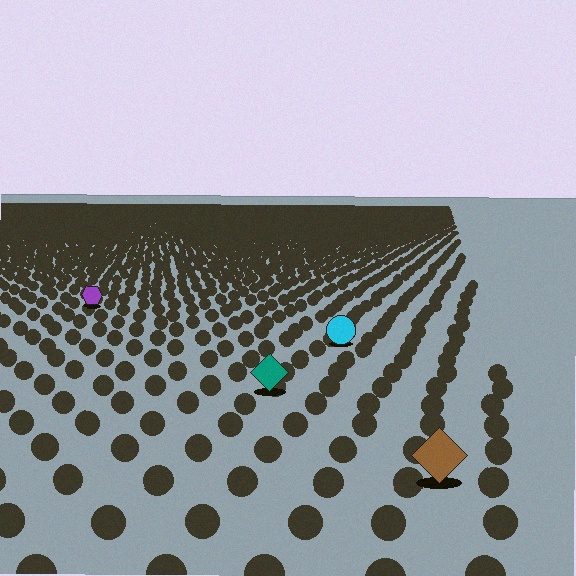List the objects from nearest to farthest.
From nearest to farthest: the brown diamond, the teal diamond, the cyan circle, the purple hexagon.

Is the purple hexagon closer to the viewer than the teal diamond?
No. The teal diamond is closer — you can tell from the texture gradient: the ground texture is coarser near it.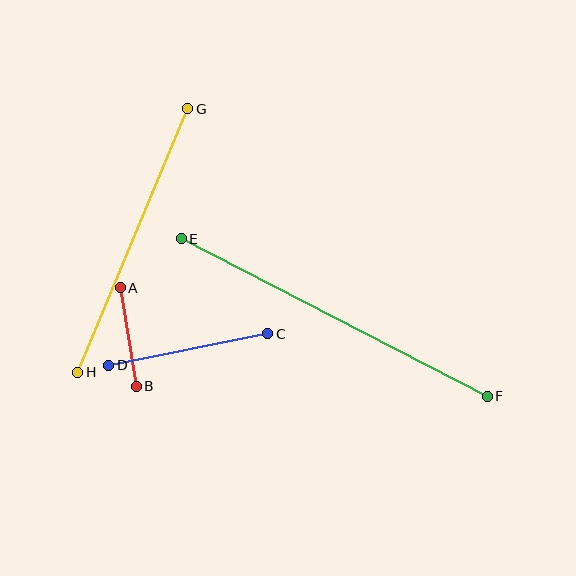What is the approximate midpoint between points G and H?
The midpoint is at approximately (133, 240) pixels.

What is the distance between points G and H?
The distance is approximately 286 pixels.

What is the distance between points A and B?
The distance is approximately 99 pixels.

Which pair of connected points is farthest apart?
Points E and F are farthest apart.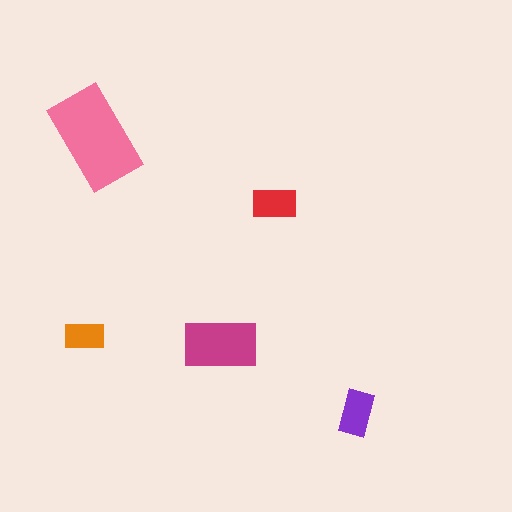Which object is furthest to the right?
The purple rectangle is rightmost.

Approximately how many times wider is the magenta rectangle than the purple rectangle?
About 1.5 times wider.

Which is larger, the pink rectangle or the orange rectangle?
The pink one.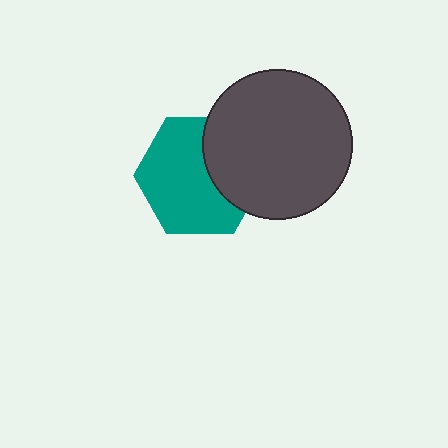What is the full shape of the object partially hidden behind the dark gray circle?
The partially hidden object is a teal hexagon.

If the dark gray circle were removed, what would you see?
You would see the complete teal hexagon.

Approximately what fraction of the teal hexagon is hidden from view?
Roughly 34% of the teal hexagon is hidden behind the dark gray circle.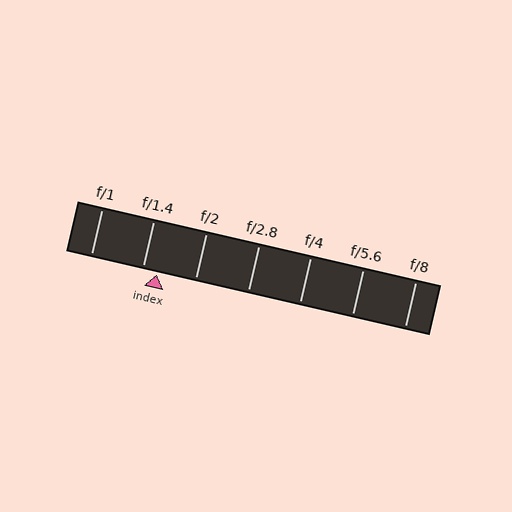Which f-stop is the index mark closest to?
The index mark is closest to f/1.4.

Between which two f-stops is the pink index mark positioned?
The index mark is between f/1.4 and f/2.